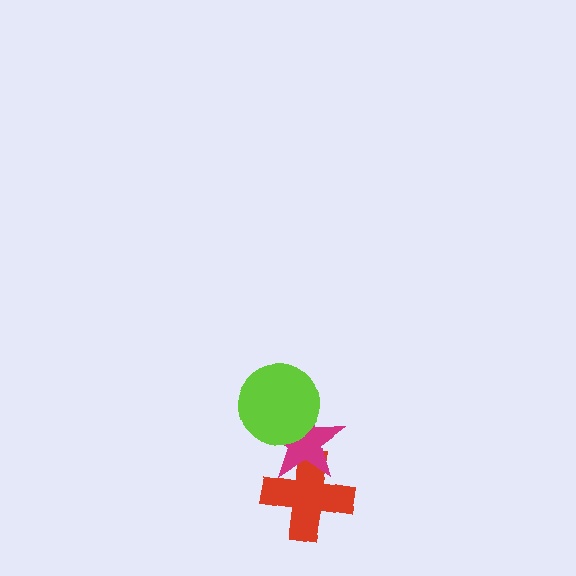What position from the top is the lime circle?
The lime circle is 1st from the top.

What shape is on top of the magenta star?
The lime circle is on top of the magenta star.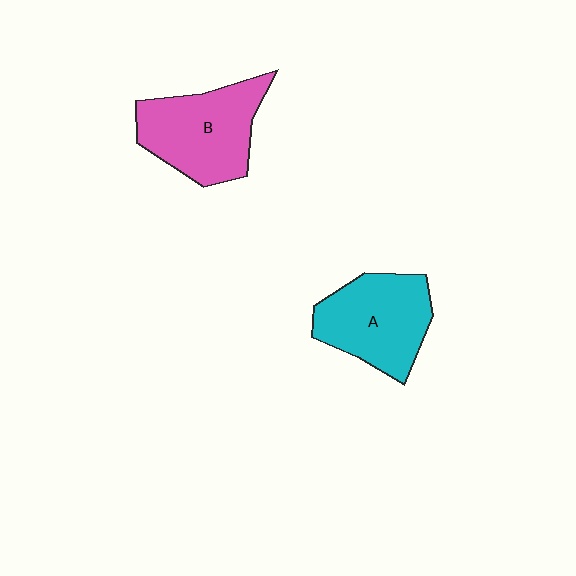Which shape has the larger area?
Shape B (pink).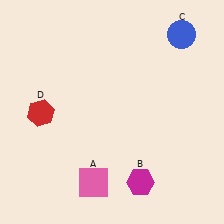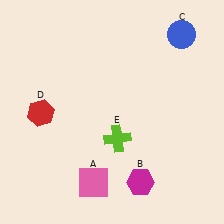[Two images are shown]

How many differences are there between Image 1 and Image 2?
There is 1 difference between the two images.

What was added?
A lime cross (E) was added in Image 2.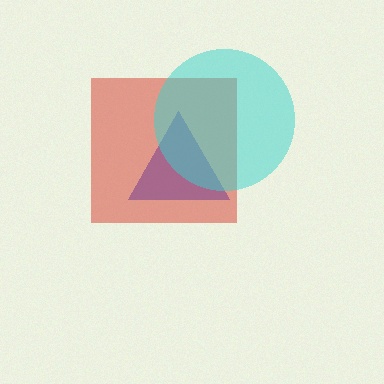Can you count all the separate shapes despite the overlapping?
Yes, there are 3 separate shapes.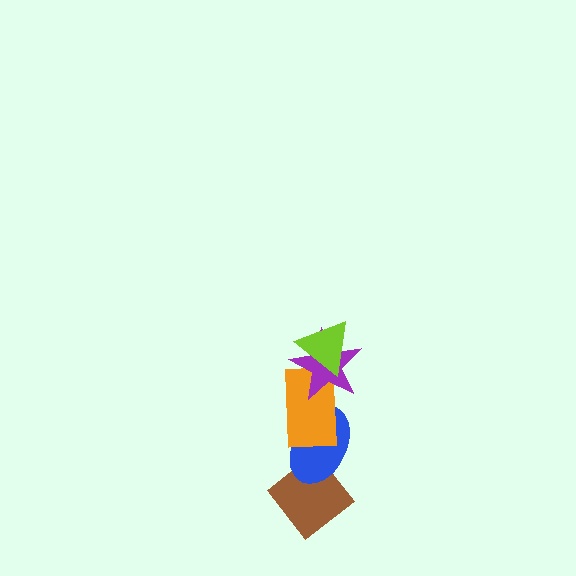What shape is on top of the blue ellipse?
The orange rectangle is on top of the blue ellipse.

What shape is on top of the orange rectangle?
The purple star is on top of the orange rectangle.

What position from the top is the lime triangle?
The lime triangle is 1st from the top.